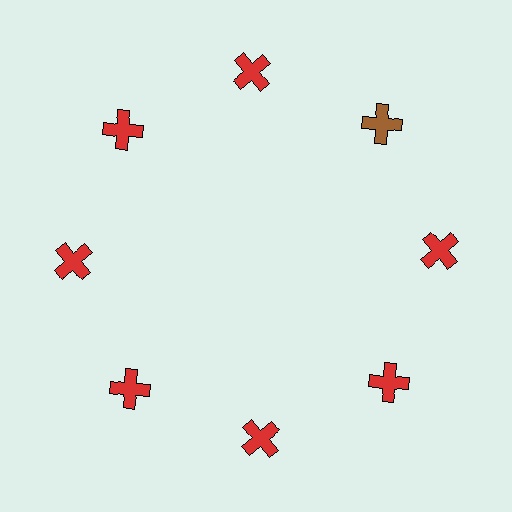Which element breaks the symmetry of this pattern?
The brown cross at roughly the 2 o'clock position breaks the symmetry. All other shapes are red crosses.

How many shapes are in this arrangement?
There are 8 shapes arranged in a ring pattern.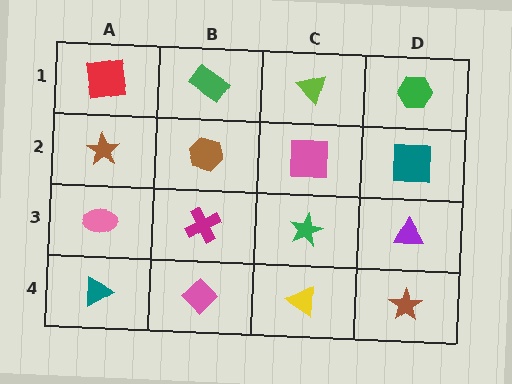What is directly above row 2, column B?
A green rectangle.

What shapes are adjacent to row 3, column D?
A teal square (row 2, column D), a brown star (row 4, column D), a green star (row 3, column C).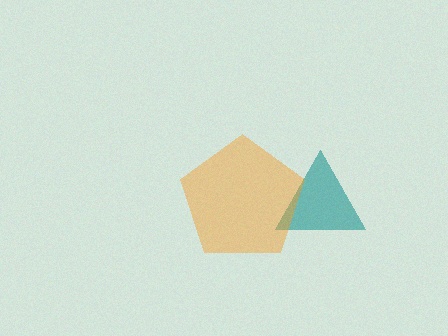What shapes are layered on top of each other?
The layered shapes are: a teal triangle, an orange pentagon.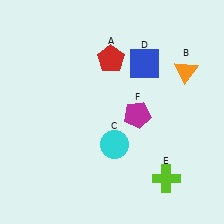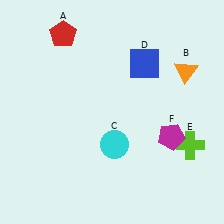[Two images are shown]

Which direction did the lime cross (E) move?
The lime cross (E) moved up.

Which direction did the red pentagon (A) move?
The red pentagon (A) moved left.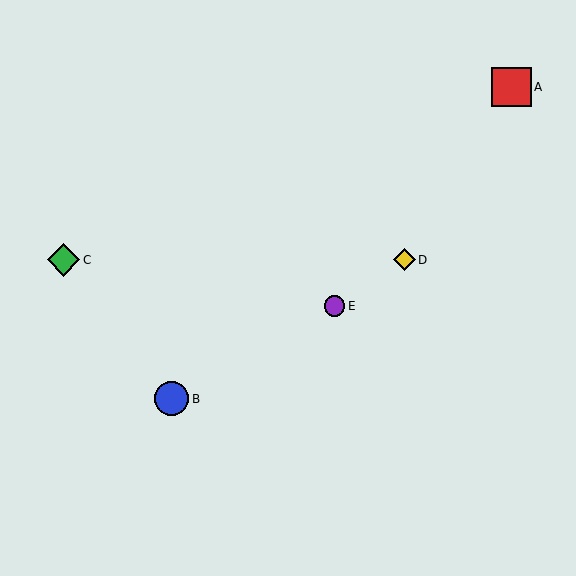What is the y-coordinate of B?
Object B is at y≈399.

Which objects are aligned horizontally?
Objects C, D are aligned horizontally.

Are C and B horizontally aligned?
No, C is at y≈260 and B is at y≈399.